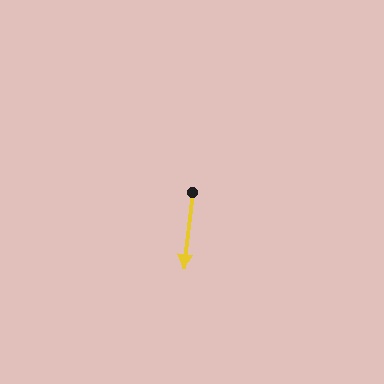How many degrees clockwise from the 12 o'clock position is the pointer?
Approximately 186 degrees.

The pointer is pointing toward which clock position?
Roughly 6 o'clock.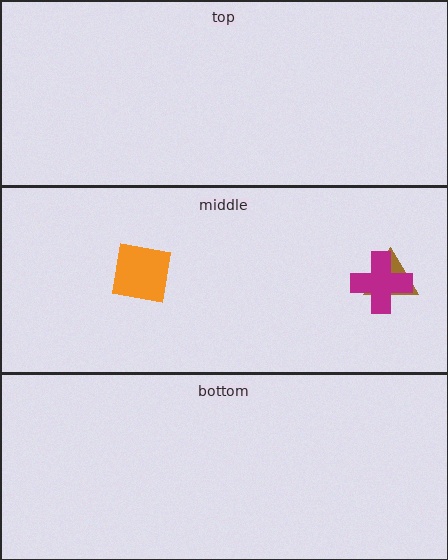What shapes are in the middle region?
The brown triangle, the orange square, the magenta cross.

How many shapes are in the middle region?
3.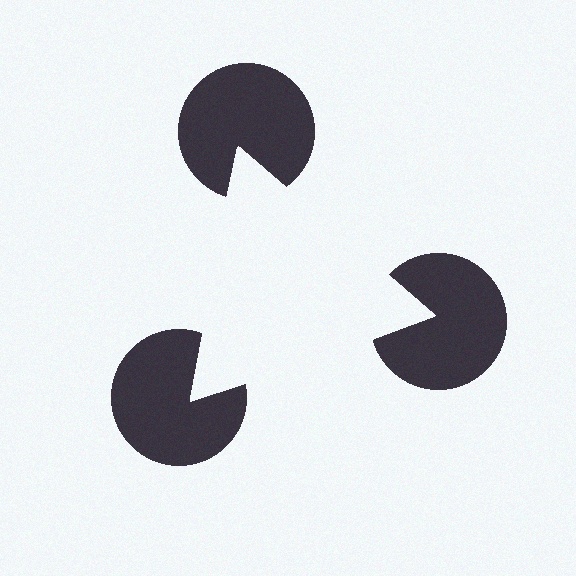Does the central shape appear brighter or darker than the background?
It typically appears slightly brighter than the background, even though no actual brightness change is drawn.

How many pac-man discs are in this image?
There are 3 — one at each vertex of the illusory triangle.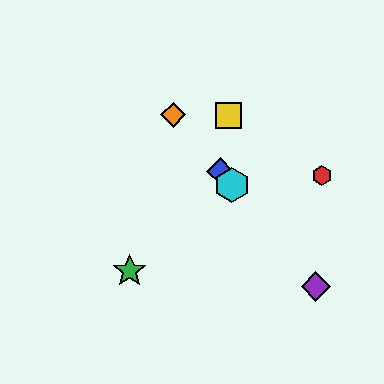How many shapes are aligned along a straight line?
4 shapes (the blue diamond, the purple diamond, the orange diamond, the cyan hexagon) are aligned along a straight line.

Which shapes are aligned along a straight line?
The blue diamond, the purple diamond, the orange diamond, the cyan hexagon are aligned along a straight line.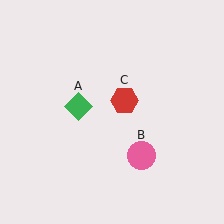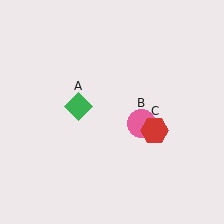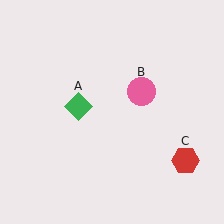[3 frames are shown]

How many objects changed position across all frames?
2 objects changed position: pink circle (object B), red hexagon (object C).